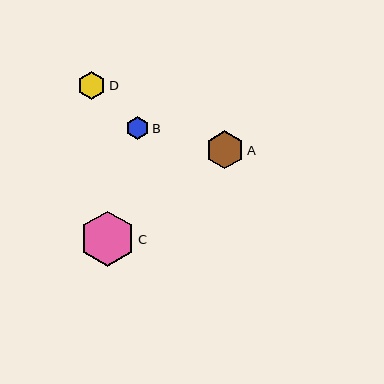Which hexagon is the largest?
Hexagon C is the largest with a size of approximately 55 pixels.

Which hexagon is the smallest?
Hexagon B is the smallest with a size of approximately 22 pixels.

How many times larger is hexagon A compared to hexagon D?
Hexagon A is approximately 1.3 times the size of hexagon D.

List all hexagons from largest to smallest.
From largest to smallest: C, A, D, B.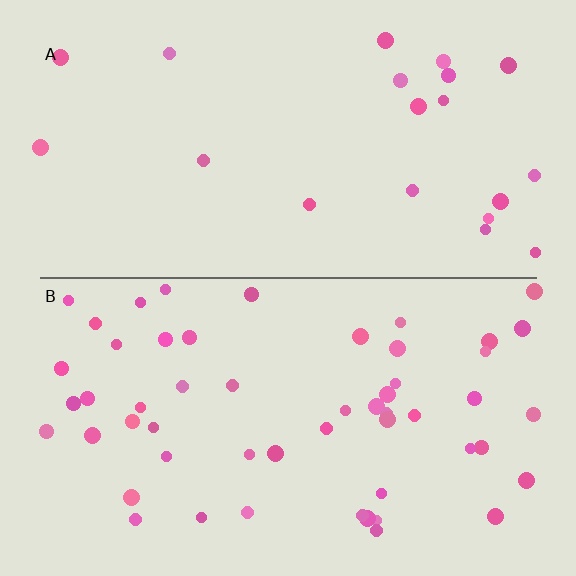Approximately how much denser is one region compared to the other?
Approximately 2.6× — region B over region A.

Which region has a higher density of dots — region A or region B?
B (the bottom).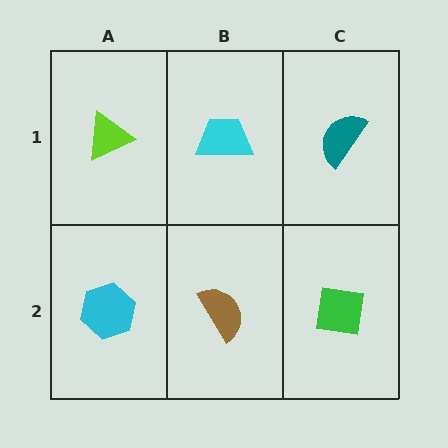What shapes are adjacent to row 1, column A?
A cyan hexagon (row 2, column A), a cyan trapezoid (row 1, column B).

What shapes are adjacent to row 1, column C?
A green square (row 2, column C), a cyan trapezoid (row 1, column B).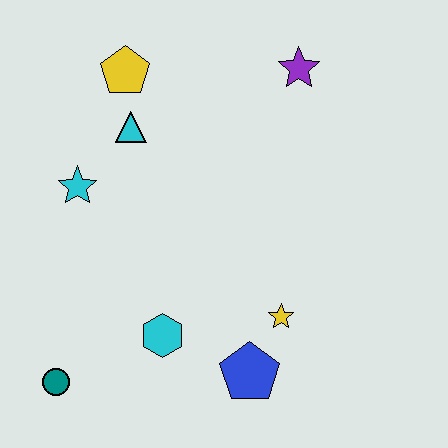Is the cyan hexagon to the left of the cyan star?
No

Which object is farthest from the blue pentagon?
The yellow pentagon is farthest from the blue pentagon.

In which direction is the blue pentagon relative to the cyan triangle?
The blue pentagon is below the cyan triangle.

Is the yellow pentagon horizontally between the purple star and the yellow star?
No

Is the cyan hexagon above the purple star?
No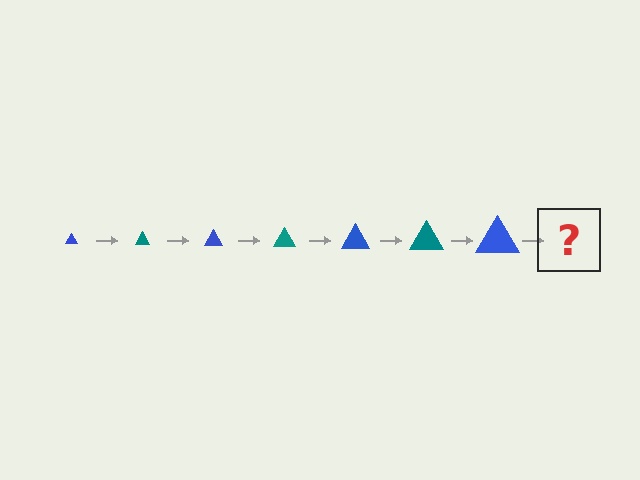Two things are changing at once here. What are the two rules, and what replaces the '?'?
The two rules are that the triangle grows larger each step and the color cycles through blue and teal. The '?' should be a teal triangle, larger than the previous one.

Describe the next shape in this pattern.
It should be a teal triangle, larger than the previous one.